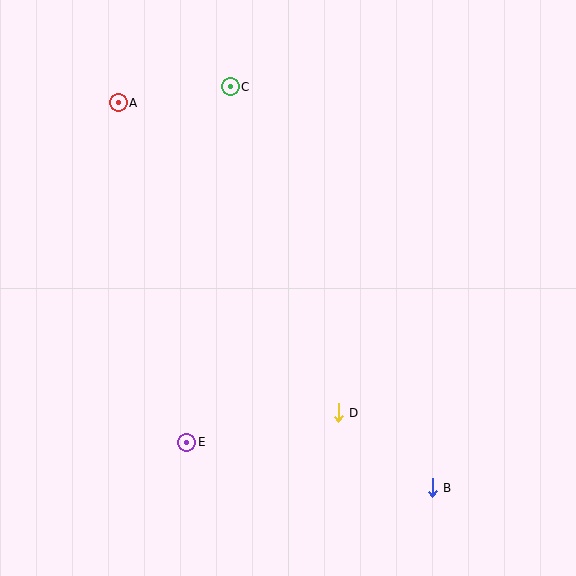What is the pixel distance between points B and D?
The distance between B and D is 120 pixels.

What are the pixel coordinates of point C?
Point C is at (230, 87).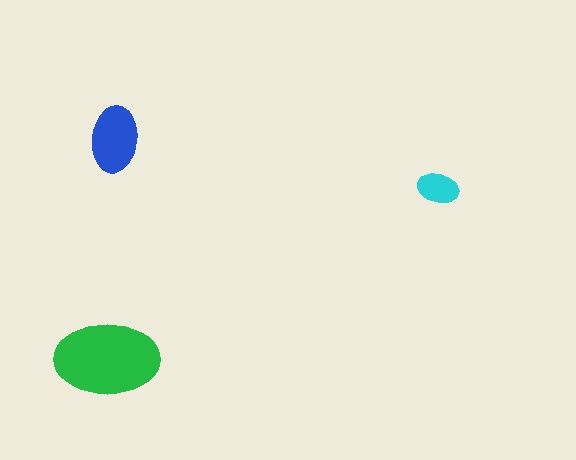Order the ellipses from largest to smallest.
the green one, the blue one, the cyan one.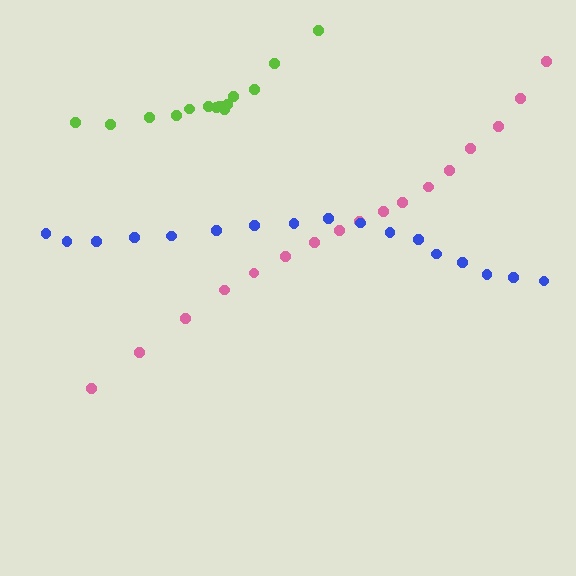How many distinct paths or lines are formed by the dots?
There are 3 distinct paths.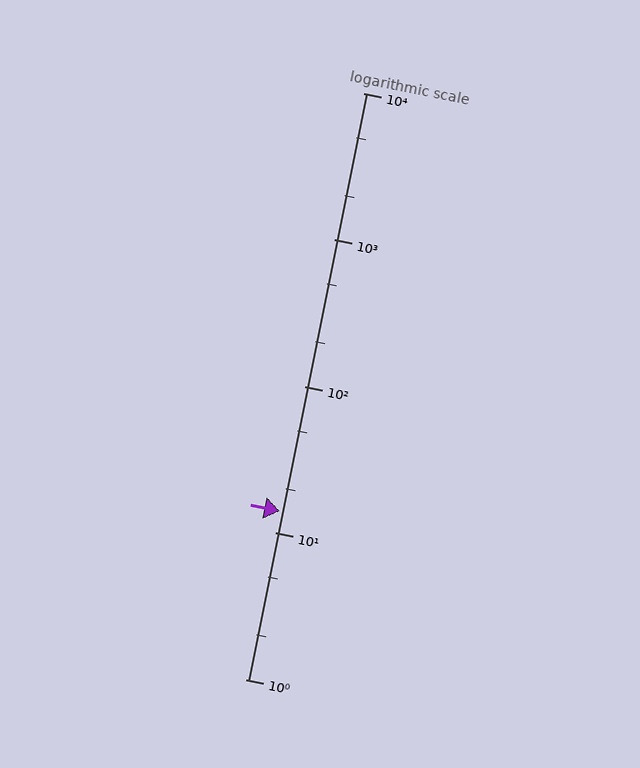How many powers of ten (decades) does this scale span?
The scale spans 4 decades, from 1 to 10000.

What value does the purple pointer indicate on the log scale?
The pointer indicates approximately 14.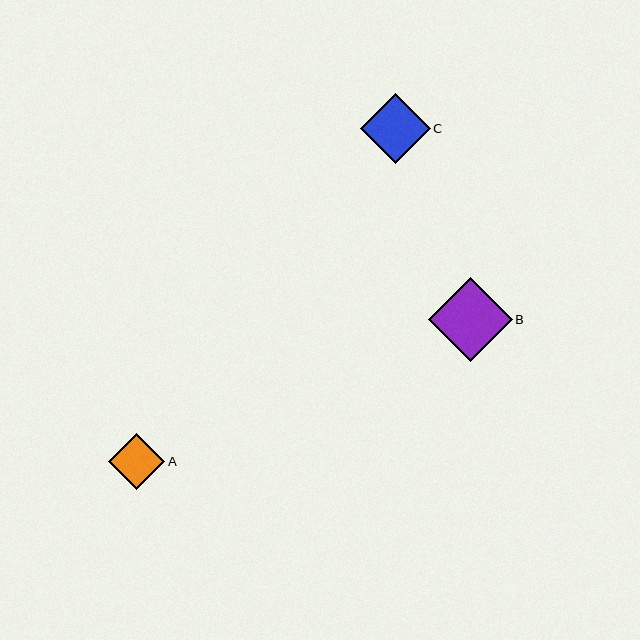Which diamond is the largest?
Diamond B is the largest with a size of approximately 84 pixels.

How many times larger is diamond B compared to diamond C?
Diamond B is approximately 1.2 times the size of diamond C.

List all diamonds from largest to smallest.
From largest to smallest: B, C, A.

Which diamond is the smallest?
Diamond A is the smallest with a size of approximately 56 pixels.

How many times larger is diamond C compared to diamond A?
Diamond C is approximately 1.2 times the size of diamond A.